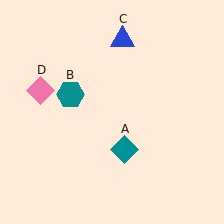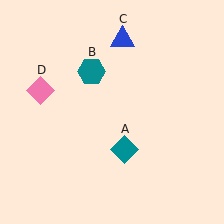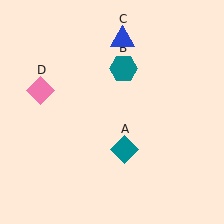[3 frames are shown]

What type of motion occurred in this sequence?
The teal hexagon (object B) rotated clockwise around the center of the scene.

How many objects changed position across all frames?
1 object changed position: teal hexagon (object B).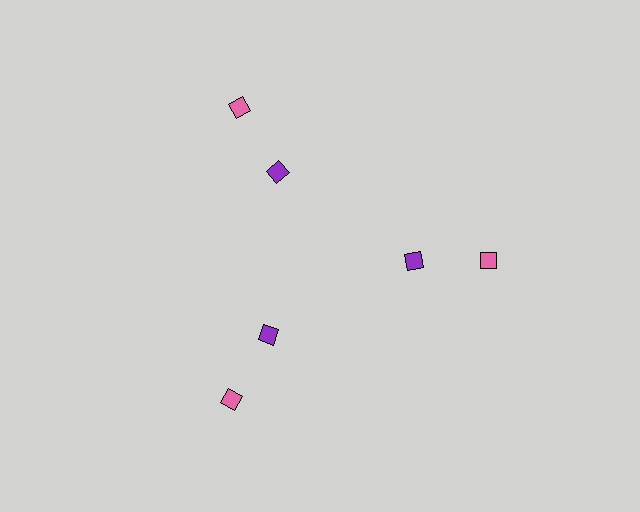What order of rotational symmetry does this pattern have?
This pattern has 3-fold rotational symmetry.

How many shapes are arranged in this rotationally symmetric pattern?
There are 6 shapes, arranged in 3 groups of 2.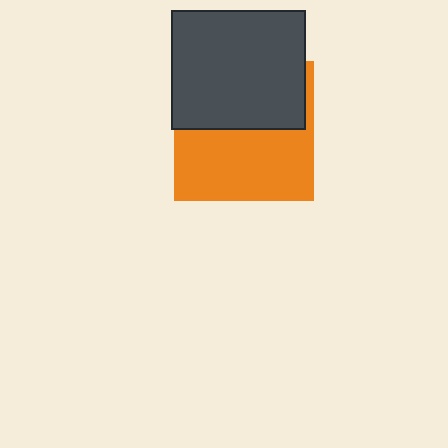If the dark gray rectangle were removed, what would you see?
You would see the complete orange square.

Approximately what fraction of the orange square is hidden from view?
Roughly 46% of the orange square is hidden behind the dark gray rectangle.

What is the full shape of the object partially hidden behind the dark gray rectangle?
The partially hidden object is an orange square.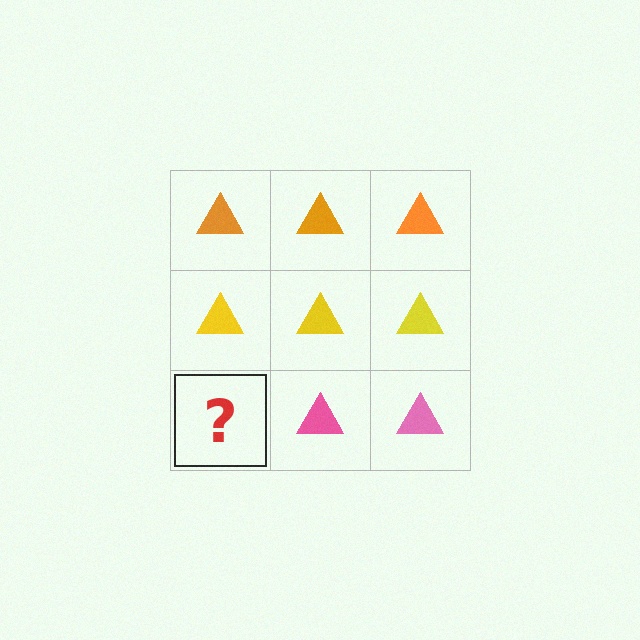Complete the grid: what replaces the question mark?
The question mark should be replaced with a pink triangle.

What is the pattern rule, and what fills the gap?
The rule is that each row has a consistent color. The gap should be filled with a pink triangle.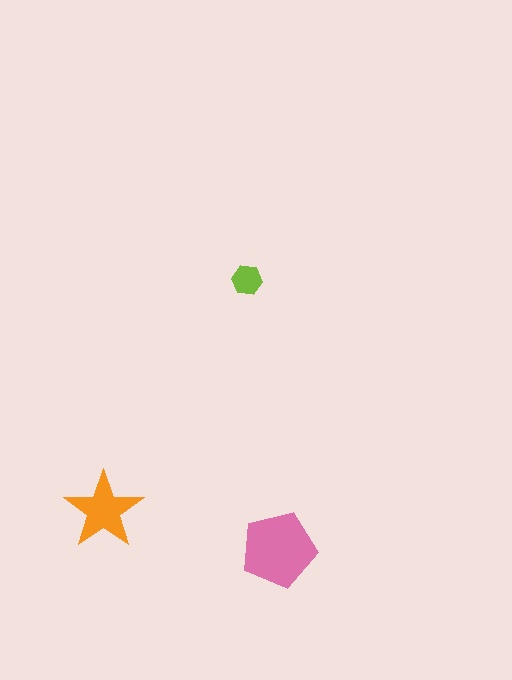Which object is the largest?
The pink pentagon.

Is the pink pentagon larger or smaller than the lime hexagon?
Larger.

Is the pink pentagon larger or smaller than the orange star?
Larger.